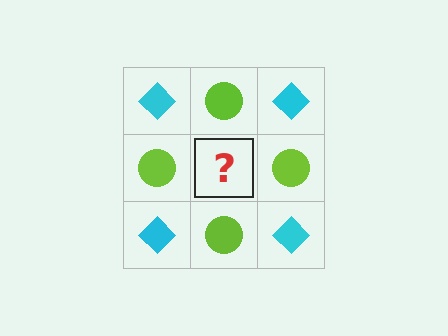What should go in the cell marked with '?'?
The missing cell should contain a cyan diamond.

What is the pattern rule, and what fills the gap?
The rule is that it alternates cyan diamond and lime circle in a checkerboard pattern. The gap should be filled with a cyan diamond.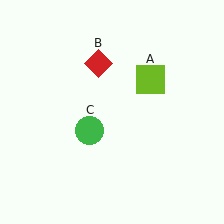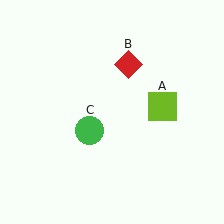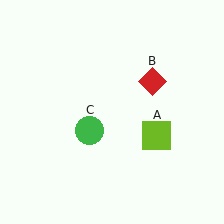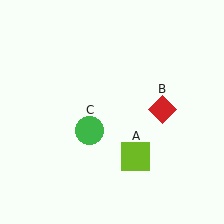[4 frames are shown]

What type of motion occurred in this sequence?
The lime square (object A), red diamond (object B) rotated clockwise around the center of the scene.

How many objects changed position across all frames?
2 objects changed position: lime square (object A), red diamond (object B).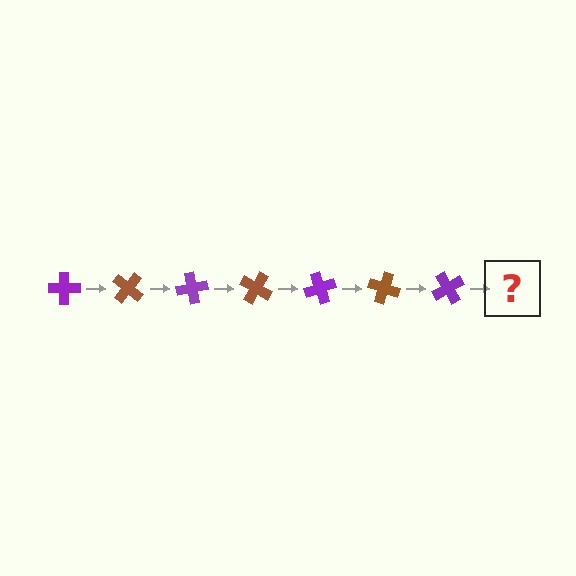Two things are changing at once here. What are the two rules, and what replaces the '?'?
The two rules are that it rotates 40 degrees each step and the color cycles through purple and brown. The '?' should be a brown cross, rotated 280 degrees from the start.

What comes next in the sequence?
The next element should be a brown cross, rotated 280 degrees from the start.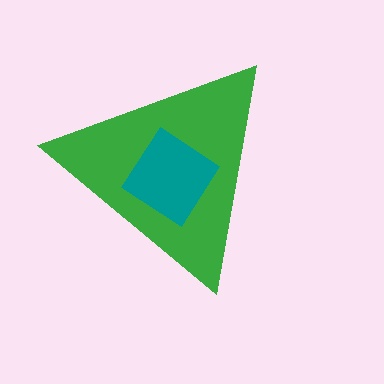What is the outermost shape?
The green triangle.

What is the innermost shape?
The teal diamond.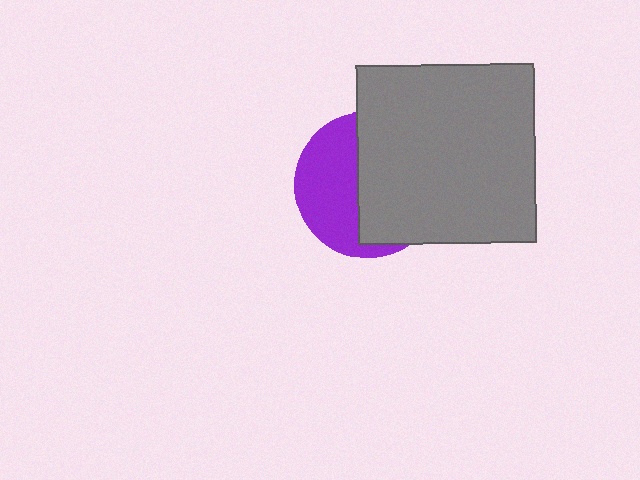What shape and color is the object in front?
The object in front is a gray rectangle.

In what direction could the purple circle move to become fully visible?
The purple circle could move left. That would shift it out from behind the gray rectangle entirely.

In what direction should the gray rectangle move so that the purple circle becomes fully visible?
The gray rectangle should move right. That is the shortest direction to clear the overlap and leave the purple circle fully visible.